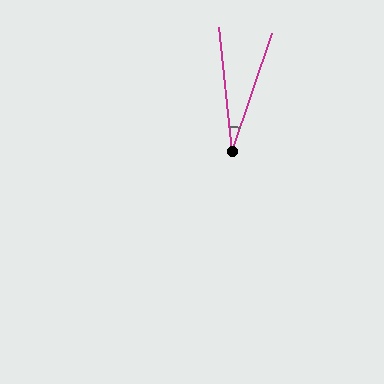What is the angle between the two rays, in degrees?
Approximately 25 degrees.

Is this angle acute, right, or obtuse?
It is acute.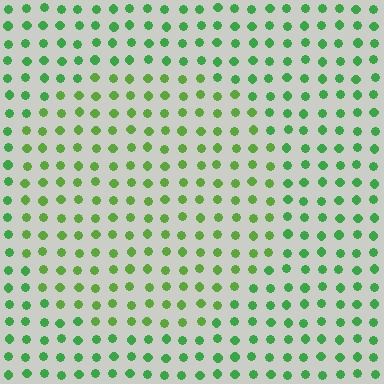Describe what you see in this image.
The image is filled with small green elements in a uniform arrangement. A circle-shaped region is visible where the elements are tinted to a slightly different hue, forming a subtle color boundary.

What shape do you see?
I see a circle.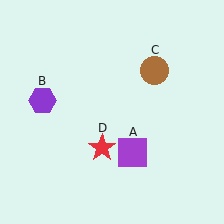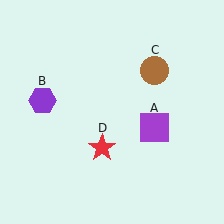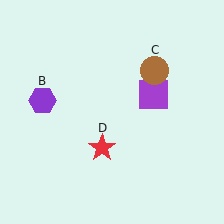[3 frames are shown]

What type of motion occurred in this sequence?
The purple square (object A) rotated counterclockwise around the center of the scene.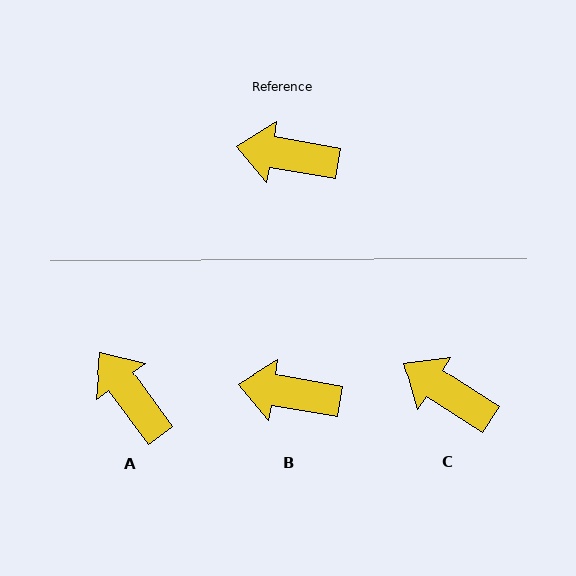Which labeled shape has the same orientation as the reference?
B.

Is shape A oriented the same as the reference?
No, it is off by about 44 degrees.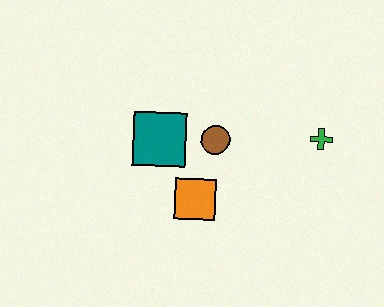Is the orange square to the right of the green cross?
No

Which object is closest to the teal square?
The brown circle is closest to the teal square.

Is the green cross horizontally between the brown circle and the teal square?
No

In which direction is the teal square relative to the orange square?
The teal square is above the orange square.